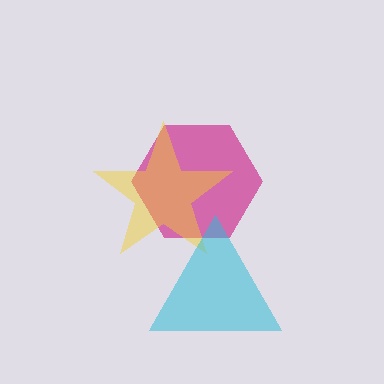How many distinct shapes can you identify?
There are 3 distinct shapes: a magenta hexagon, a yellow star, a cyan triangle.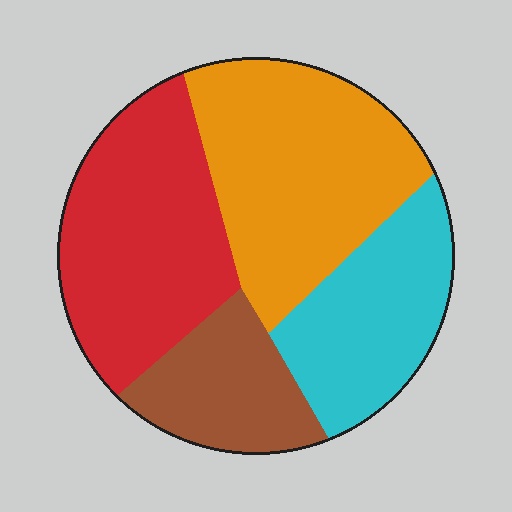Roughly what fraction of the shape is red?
Red covers roughly 30% of the shape.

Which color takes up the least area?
Brown, at roughly 15%.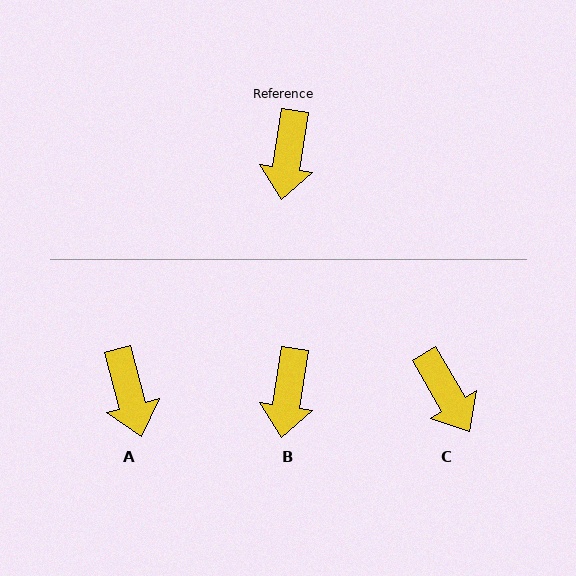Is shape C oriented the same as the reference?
No, it is off by about 39 degrees.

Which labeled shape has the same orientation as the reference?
B.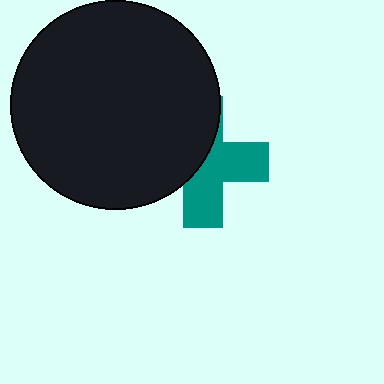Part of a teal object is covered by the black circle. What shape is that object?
It is a cross.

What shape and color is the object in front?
The object in front is a black circle.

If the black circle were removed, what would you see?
You would see the complete teal cross.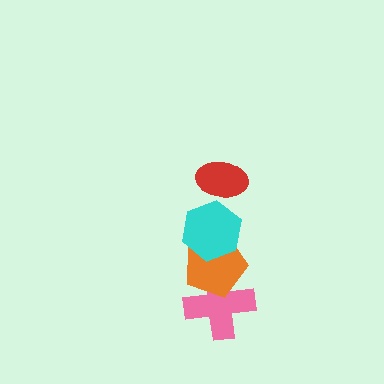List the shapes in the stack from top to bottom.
From top to bottom: the red ellipse, the cyan hexagon, the orange pentagon, the pink cross.